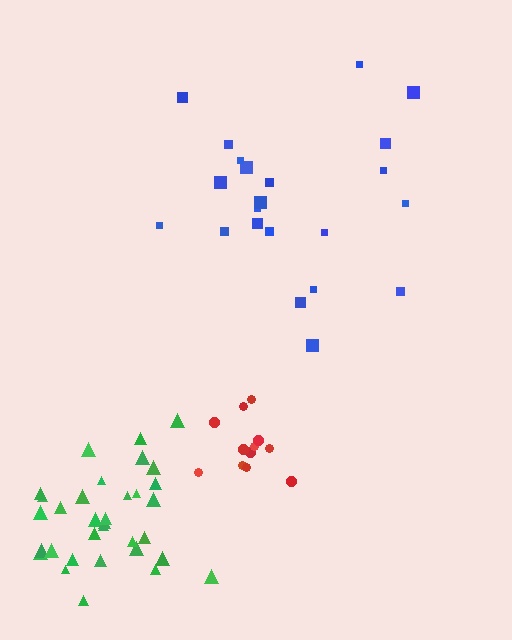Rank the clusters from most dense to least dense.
green, red, blue.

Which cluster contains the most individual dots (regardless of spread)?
Green (34).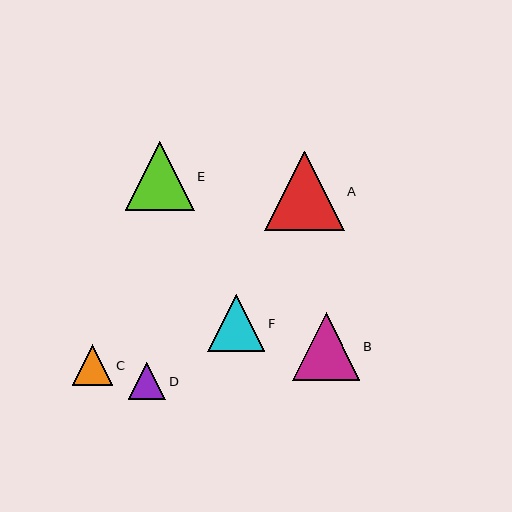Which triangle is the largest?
Triangle A is the largest with a size of approximately 79 pixels.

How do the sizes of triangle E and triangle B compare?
Triangle E and triangle B are approximately the same size.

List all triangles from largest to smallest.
From largest to smallest: A, E, B, F, C, D.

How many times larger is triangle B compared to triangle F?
Triangle B is approximately 1.2 times the size of triangle F.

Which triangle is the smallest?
Triangle D is the smallest with a size of approximately 37 pixels.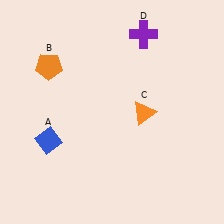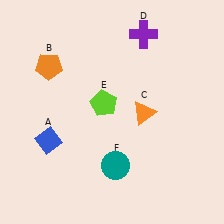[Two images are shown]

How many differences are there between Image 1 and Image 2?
There are 2 differences between the two images.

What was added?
A lime pentagon (E), a teal circle (F) were added in Image 2.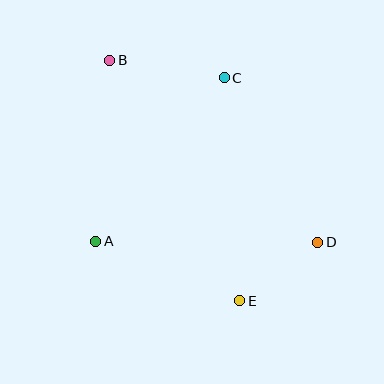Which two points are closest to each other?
Points D and E are closest to each other.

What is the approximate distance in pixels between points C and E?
The distance between C and E is approximately 223 pixels.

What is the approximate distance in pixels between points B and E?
The distance between B and E is approximately 273 pixels.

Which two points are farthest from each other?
Points B and D are farthest from each other.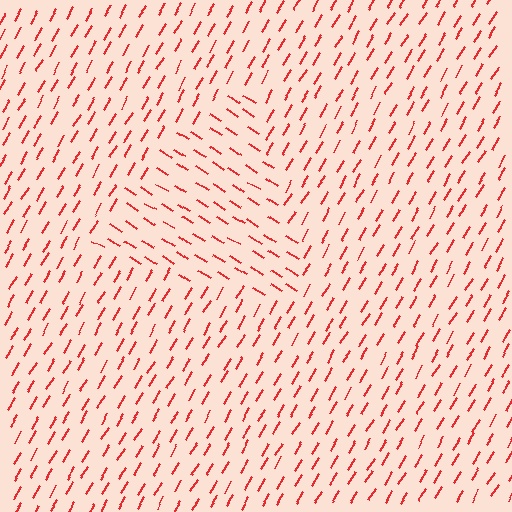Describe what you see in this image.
The image is filled with small red line segments. A triangle region in the image has lines oriented differently from the surrounding lines, creating a visible texture boundary.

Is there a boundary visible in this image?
Yes, there is a texture boundary formed by a change in line orientation.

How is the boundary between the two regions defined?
The boundary is defined purely by a change in line orientation (approximately 89 degrees difference). All lines are the same color and thickness.